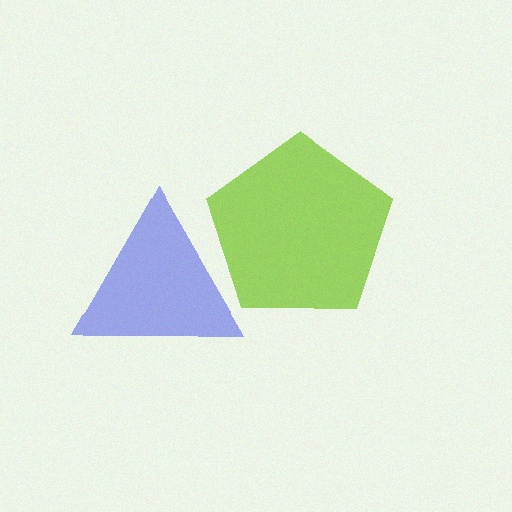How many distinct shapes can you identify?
There are 2 distinct shapes: a blue triangle, a lime pentagon.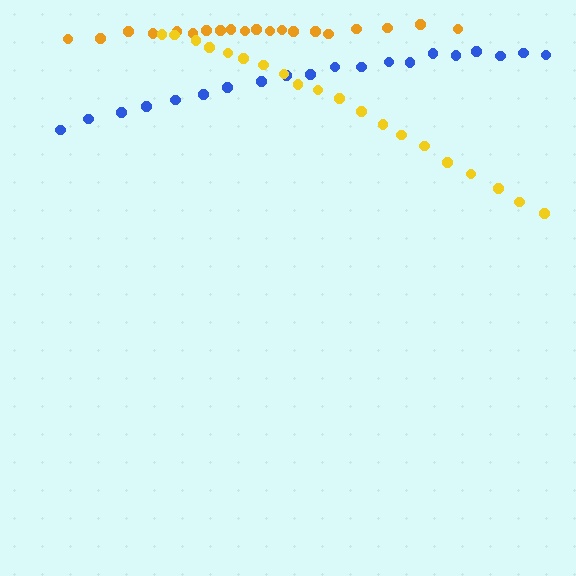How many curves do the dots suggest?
There are 3 distinct paths.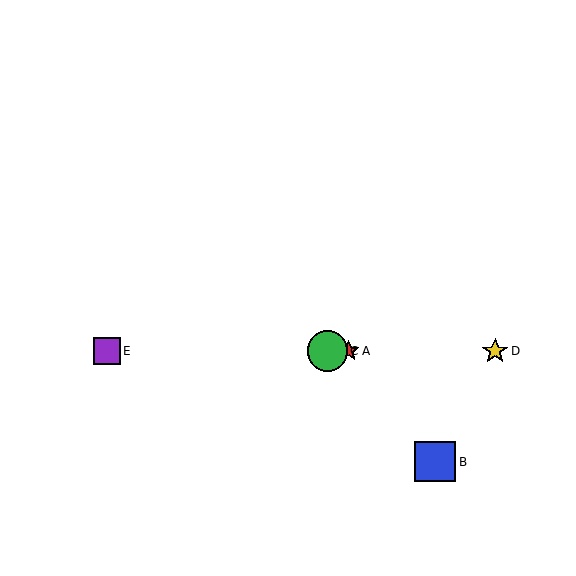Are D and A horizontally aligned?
Yes, both are at y≈351.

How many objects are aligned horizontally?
4 objects (A, C, D, E) are aligned horizontally.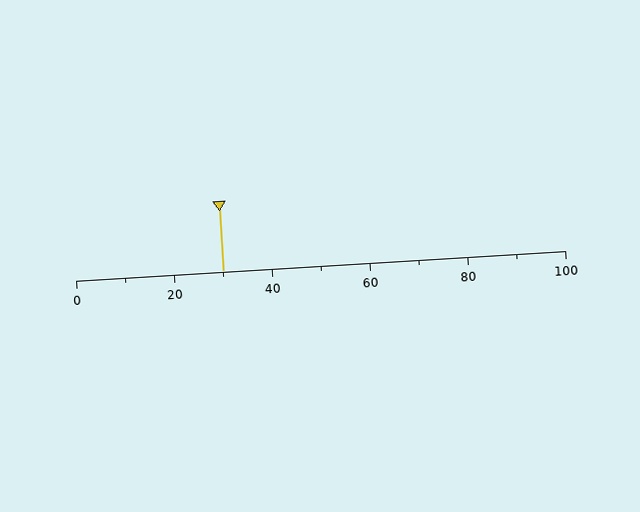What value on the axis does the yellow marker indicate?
The marker indicates approximately 30.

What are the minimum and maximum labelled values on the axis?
The axis runs from 0 to 100.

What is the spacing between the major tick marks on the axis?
The major ticks are spaced 20 apart.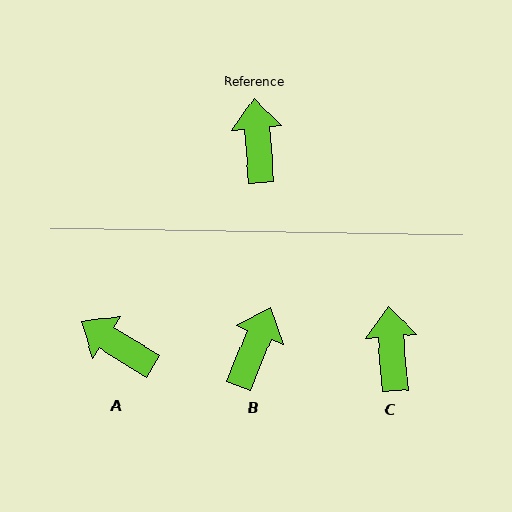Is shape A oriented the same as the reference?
No, it is off by about 53 degrees.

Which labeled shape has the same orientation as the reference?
C.